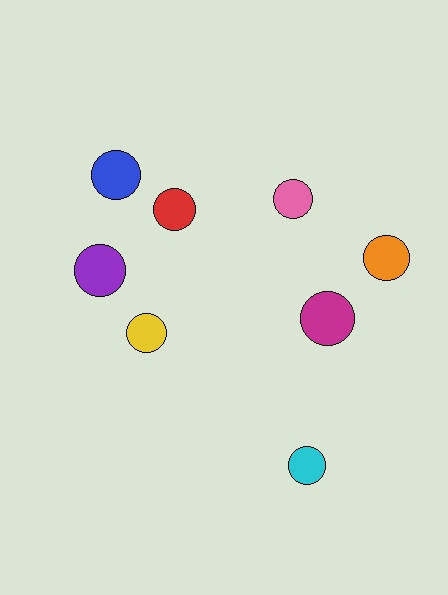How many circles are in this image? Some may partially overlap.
There are 8 circles.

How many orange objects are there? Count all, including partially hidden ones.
There is 1 orange object.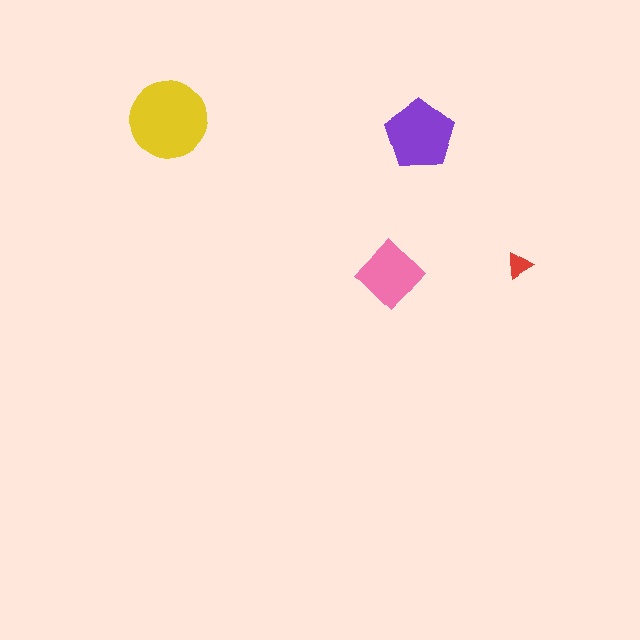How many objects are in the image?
There are 4 objects in the image.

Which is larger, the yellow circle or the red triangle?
The yellow circle.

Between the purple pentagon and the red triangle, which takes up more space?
The purple pentagon.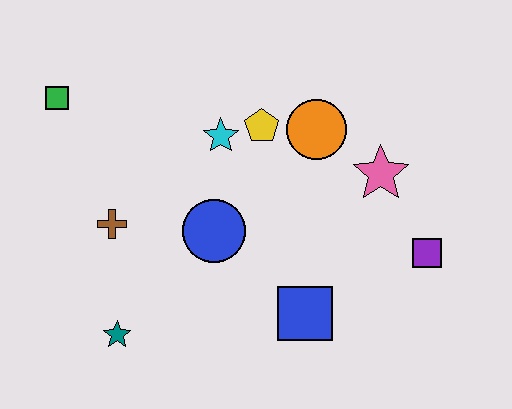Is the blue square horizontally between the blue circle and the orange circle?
Yes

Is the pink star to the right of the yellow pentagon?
Yes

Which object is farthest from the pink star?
The green square is farthest from the pink star.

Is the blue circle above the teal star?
Yes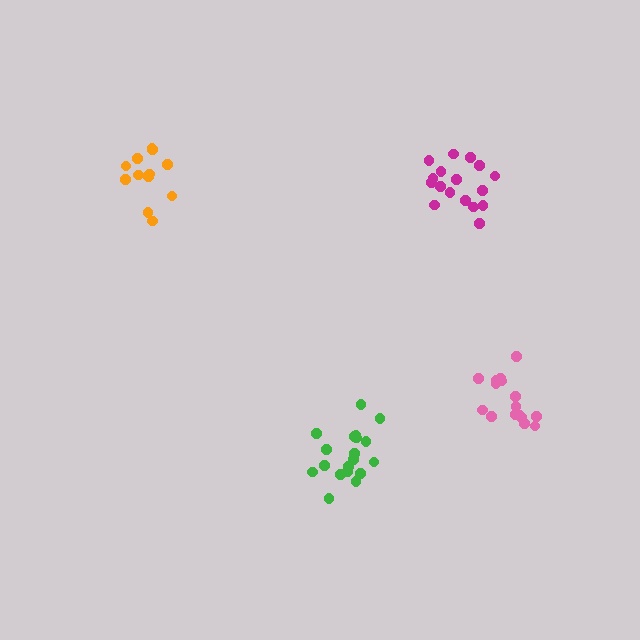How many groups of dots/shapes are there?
There are 4 groups.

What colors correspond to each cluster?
The clusters are colored: magenta, pink, orange, green.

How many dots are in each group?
Group 1: 17 dots, Group 2: 16 dots, Group 3: 13 dots, Group 4: 19 dots (65 total).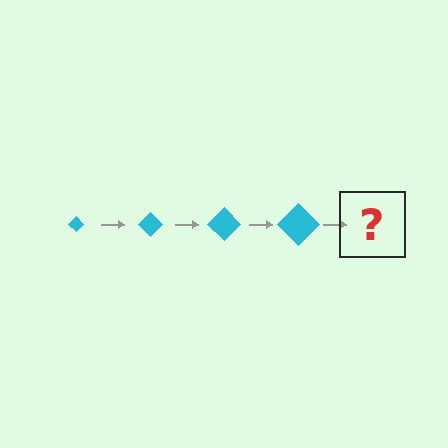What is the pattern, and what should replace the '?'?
The pattern is that the diamond gets progressively larger each step. The '?' should be a cyan diamond, larger than the previous one.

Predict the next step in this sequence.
The next step is a cyan diamond, larger than the previous one.